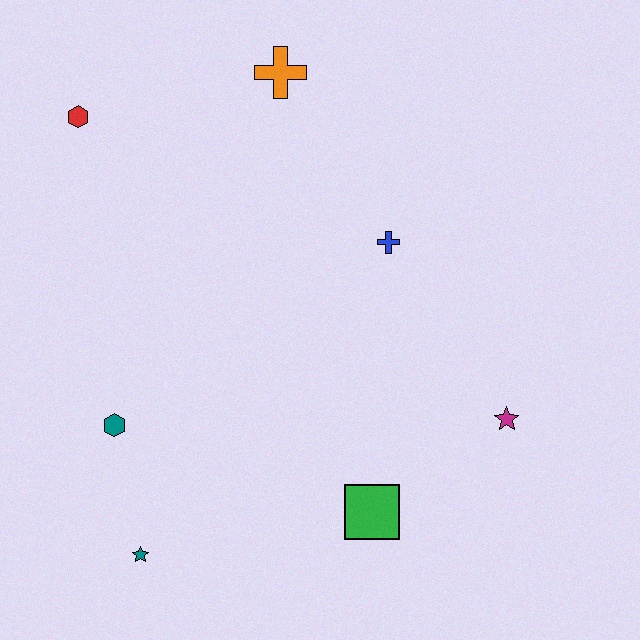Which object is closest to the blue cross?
The orange cross is closest to the blue cross.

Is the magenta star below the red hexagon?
Yes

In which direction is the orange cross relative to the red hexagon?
The orange cross is to the right of the red hexagon.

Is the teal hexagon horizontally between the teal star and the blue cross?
No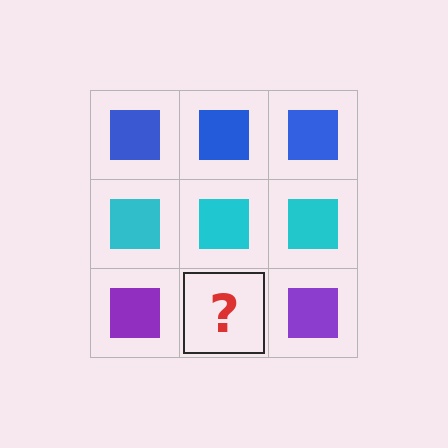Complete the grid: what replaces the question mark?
The question mark should be replaced with a purple square.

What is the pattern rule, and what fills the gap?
The rule is that each row has a consistent color. The gap should be filled with a purple square.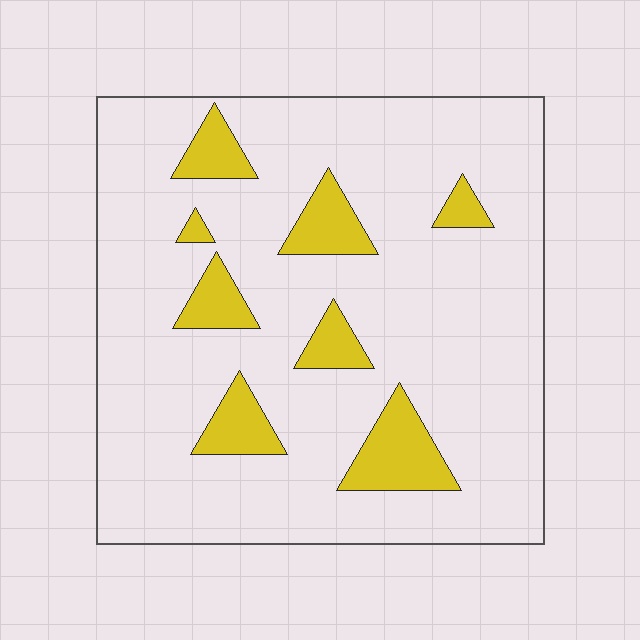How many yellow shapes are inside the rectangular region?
8.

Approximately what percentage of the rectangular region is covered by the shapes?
Approximately 15%.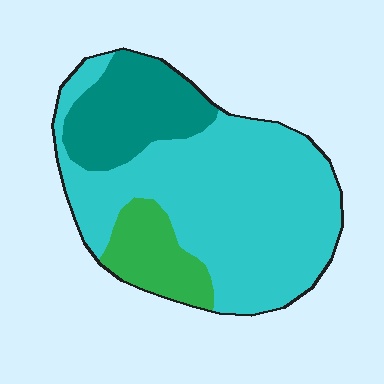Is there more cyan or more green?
Cyan.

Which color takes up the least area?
Green, at roughly 15%.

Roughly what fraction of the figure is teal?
Teal covers 22% of the figure.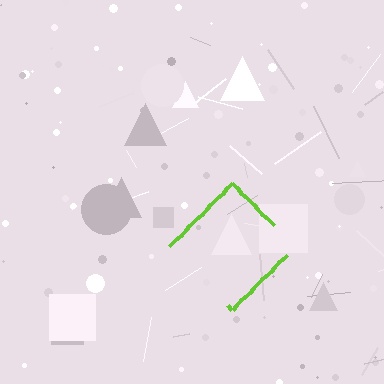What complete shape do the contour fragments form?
The contour fragments form a diamond.